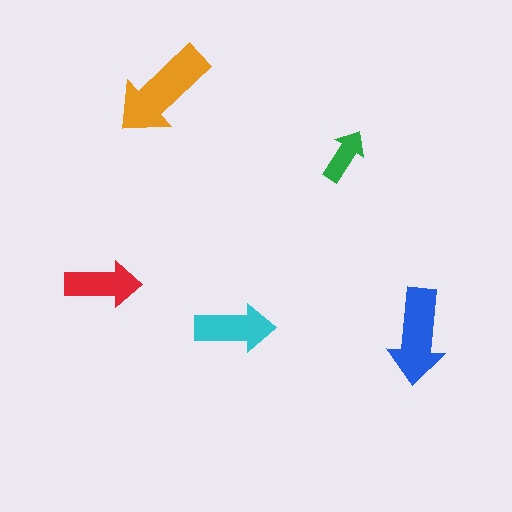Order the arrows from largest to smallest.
the orange one, the blue one, the cyan one, the red one, the green one.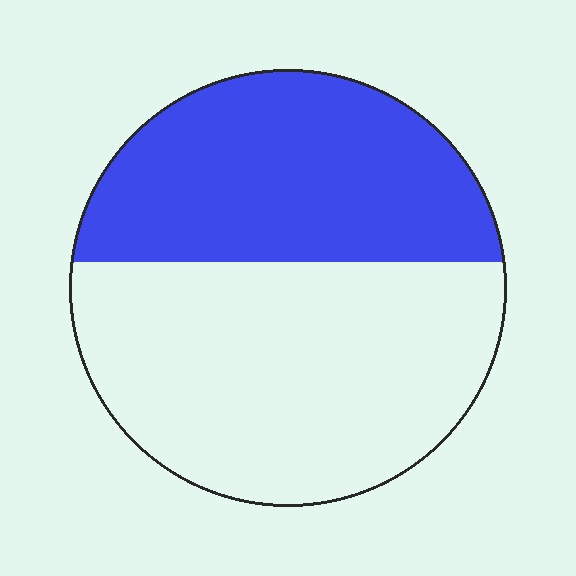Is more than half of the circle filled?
No.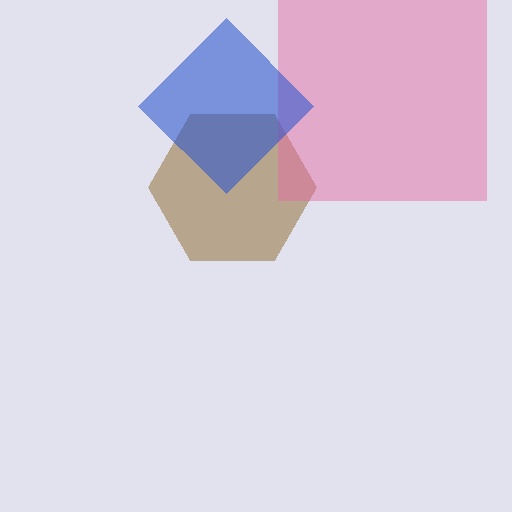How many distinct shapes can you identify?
There are 3 distinct shapes: a brown hexagon, a pink square, a blue diamond.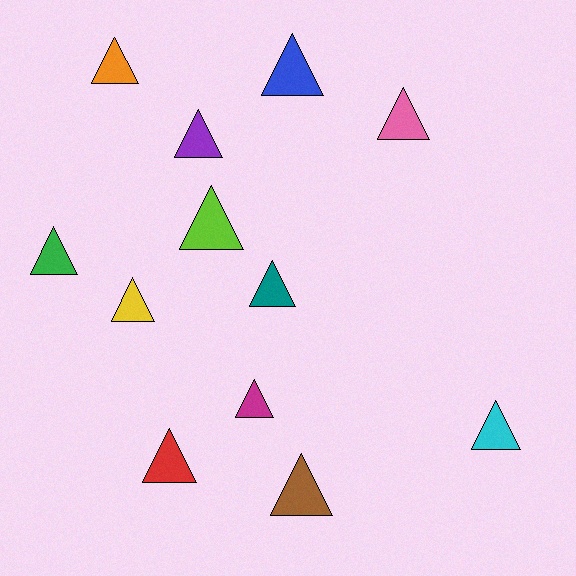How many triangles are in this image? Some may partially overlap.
There are 12 triangles.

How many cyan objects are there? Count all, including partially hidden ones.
There is 1 cyan object.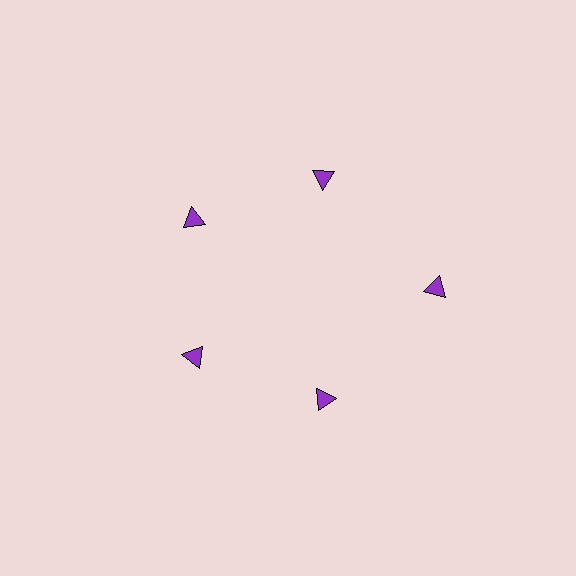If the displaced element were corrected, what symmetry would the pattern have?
It would have 5-fold rotational symmetry — the pattern would map onto itself every 72 degrees.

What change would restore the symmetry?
The symmetry would be restored by moving it inward, back onto the ring so that all 5 triangles sit at equal angles and equal distance from the center.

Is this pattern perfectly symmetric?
No. The 5 purple triangles are arranged in a ring, but one element near the 3 o'clock position is pushed outward from the center, breaking the 5-fold rotational symmetry.